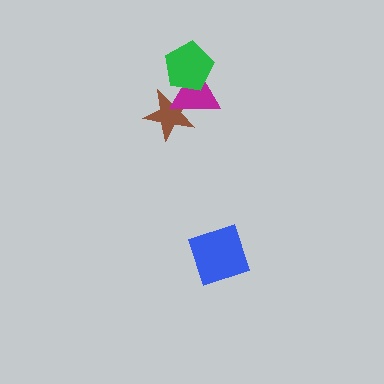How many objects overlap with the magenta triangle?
2 objects overlap with the magenta triangle.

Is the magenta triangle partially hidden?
Yes, it is partially covered by another shape.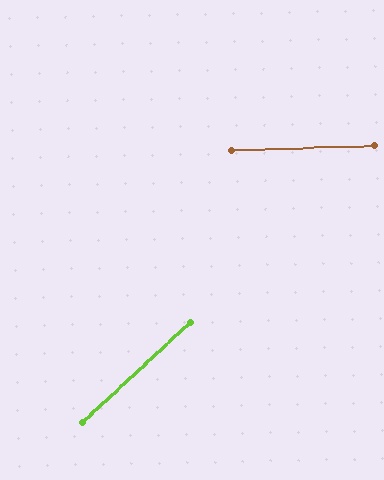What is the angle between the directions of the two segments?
Approximately 41 degrees.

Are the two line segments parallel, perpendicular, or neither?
Neither parallel nor perpendicular — they differ by about 41°.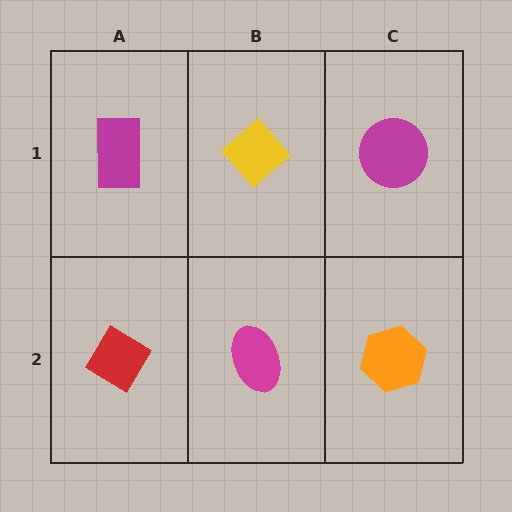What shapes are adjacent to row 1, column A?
A red diamond (row 2, column A), a yellow diamond (row 1, column B).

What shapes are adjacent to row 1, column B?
A magenta ellipse (row 2, column B), a magenta rectangle (row 1, column A), a magenta circle (row 1, column C).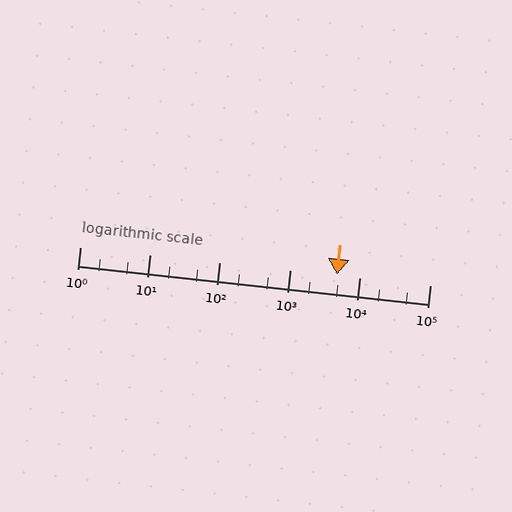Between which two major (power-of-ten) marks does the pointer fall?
The pointer is between 1000 and 10000.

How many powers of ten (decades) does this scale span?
The scale spans 5 decades, from 1 to 100000.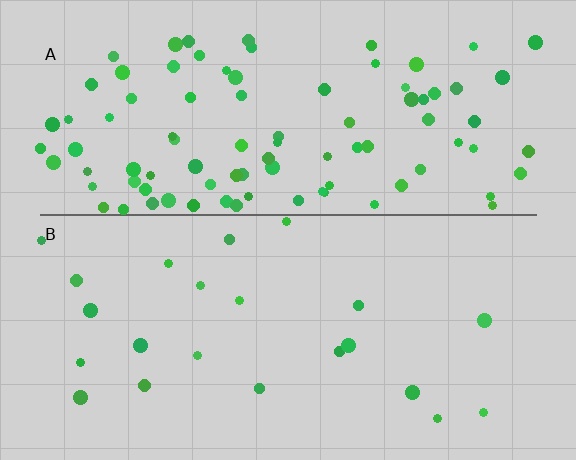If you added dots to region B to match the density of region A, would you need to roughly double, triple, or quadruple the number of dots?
Approximately quadruple.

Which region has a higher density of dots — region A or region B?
A (the top).